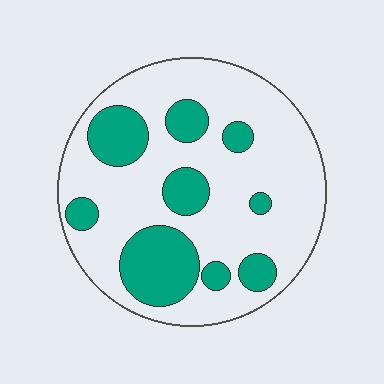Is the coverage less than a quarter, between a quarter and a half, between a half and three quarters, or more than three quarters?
Between a quarter and a half.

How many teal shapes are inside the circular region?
9.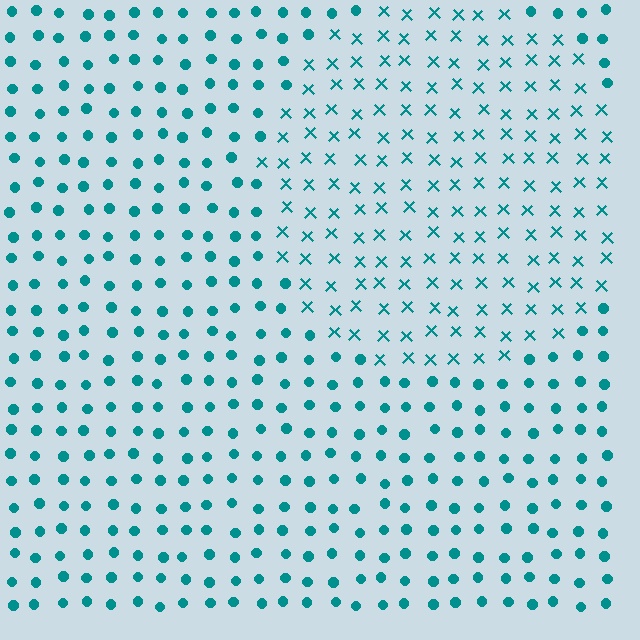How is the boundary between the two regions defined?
The boundary is defined by a change in element shape: X marks inside vs. circles outside. All elements share the same color and spacing.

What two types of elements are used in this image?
The image uses X marks inside the circle region and circles outside it.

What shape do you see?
I see a circle.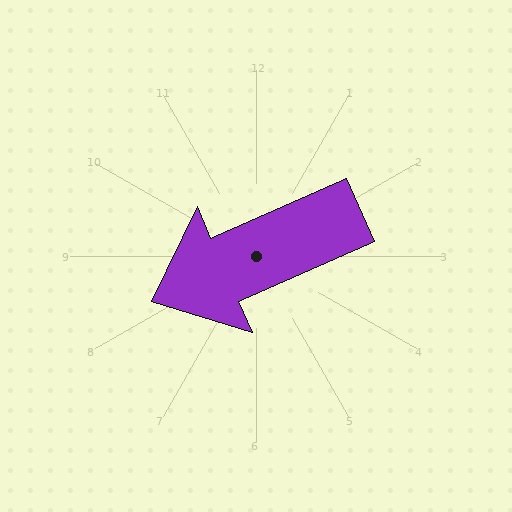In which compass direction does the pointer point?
Southwest.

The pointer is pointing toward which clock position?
Roughly 8 o'clock.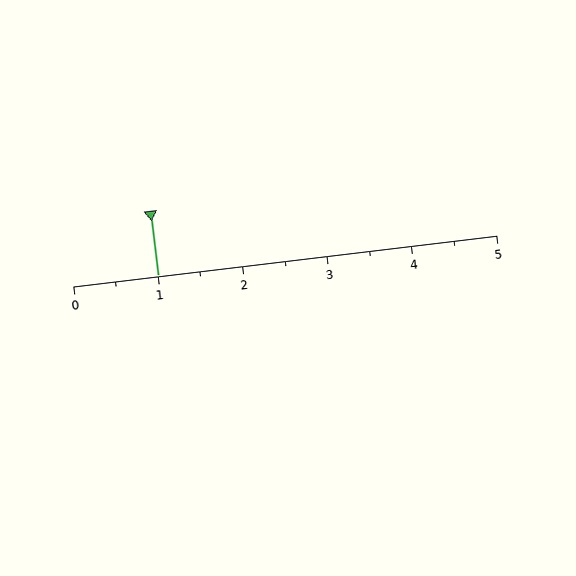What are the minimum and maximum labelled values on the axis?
The axis runs from 0 to 5.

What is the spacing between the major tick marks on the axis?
The major ticks are spaced 1 apart.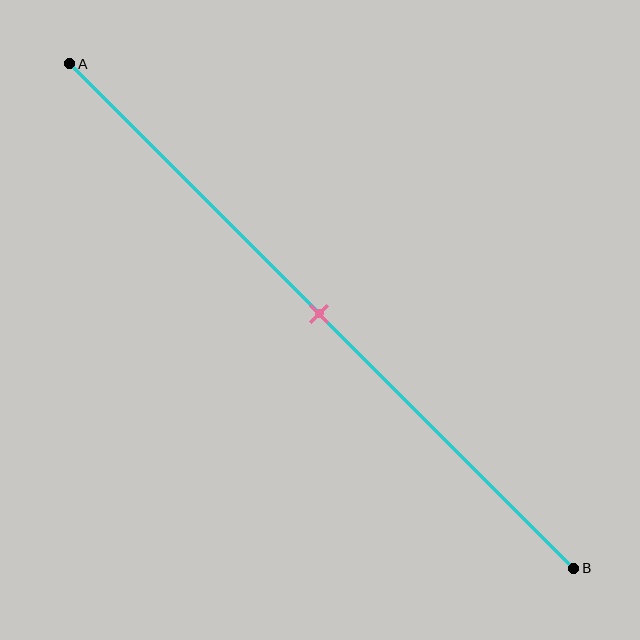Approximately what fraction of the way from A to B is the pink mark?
The pink mark is approximately 50% of the way from A to B.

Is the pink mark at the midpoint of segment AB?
Yes, the mark is approximately at the midpoint.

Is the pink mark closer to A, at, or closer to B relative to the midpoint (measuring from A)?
The pink mark is approximately at the midpoint of segment AB.